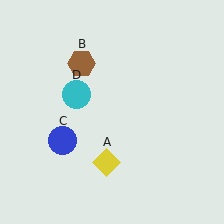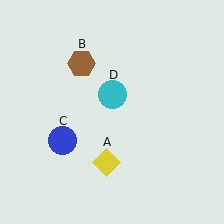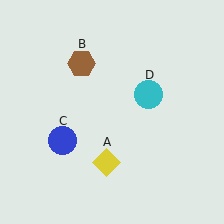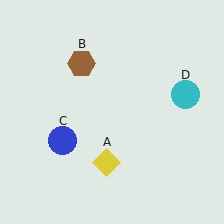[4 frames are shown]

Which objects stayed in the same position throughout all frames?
Yellow diamond (object A) and brown hexagon (object B) and blue circle (object C) remained stationary.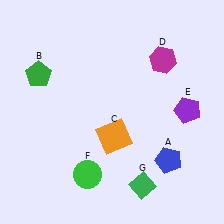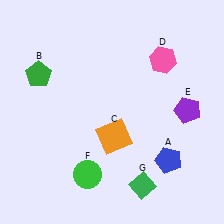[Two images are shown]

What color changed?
The hexagon (D) changed from magenta in Image 1 to pink in Image 2.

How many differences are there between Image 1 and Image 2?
There is 1 difference between the two images.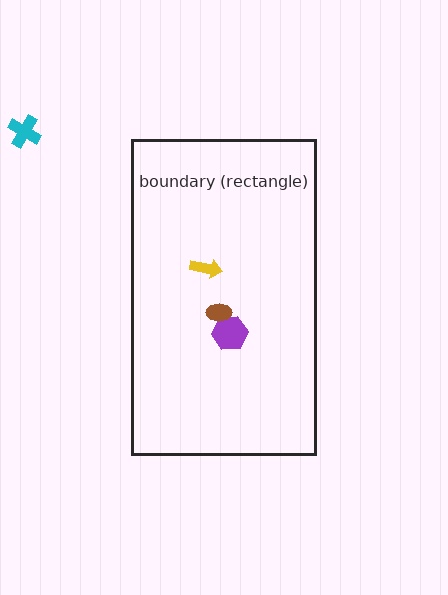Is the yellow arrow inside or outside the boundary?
Inside.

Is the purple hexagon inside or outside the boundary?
Inside.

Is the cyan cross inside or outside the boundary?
Outside.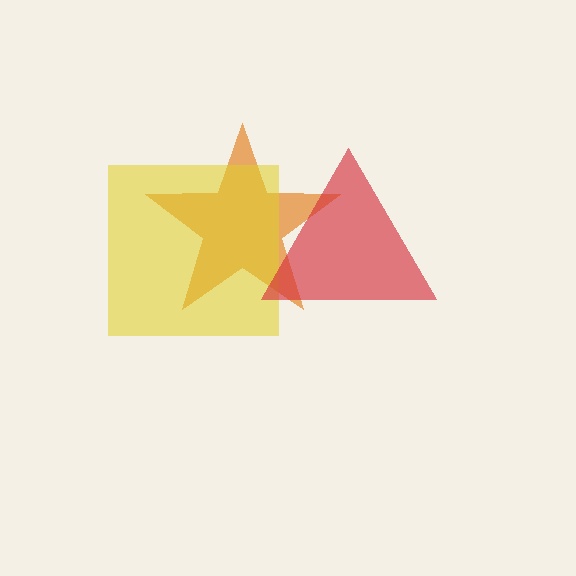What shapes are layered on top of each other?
The layered shapes are: an orange star, a yellow square, a red triangle.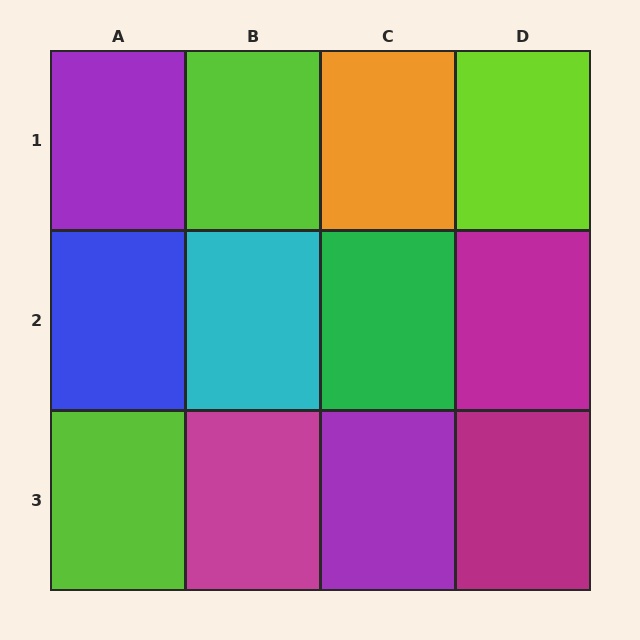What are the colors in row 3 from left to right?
Lime, magenta, purple, magenta.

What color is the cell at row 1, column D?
Lime.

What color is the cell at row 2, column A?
Blue.